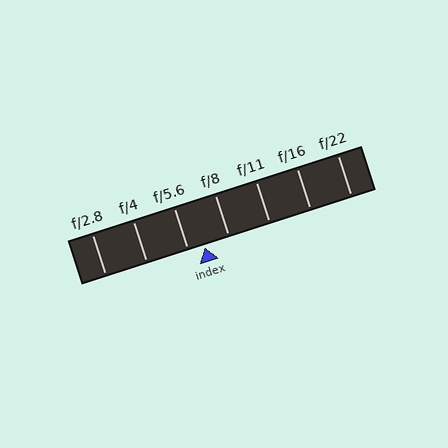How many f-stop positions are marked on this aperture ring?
There are 7 f-stop positions marked.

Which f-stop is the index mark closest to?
The index mark is closest to f/5.6.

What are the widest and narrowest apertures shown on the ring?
The widest aperture shown is f/2.8 and the narrowest is f/22.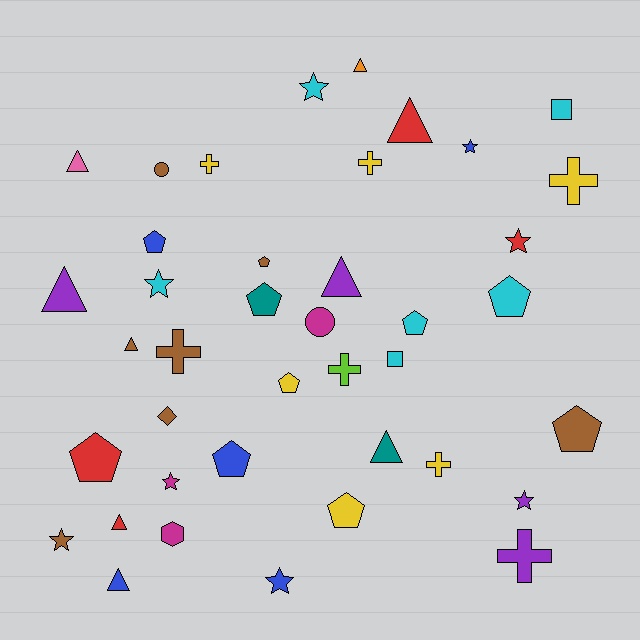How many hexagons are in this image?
There is 1 hexagon.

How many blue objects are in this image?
There are 5 blue objects.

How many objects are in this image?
There are 40 objects.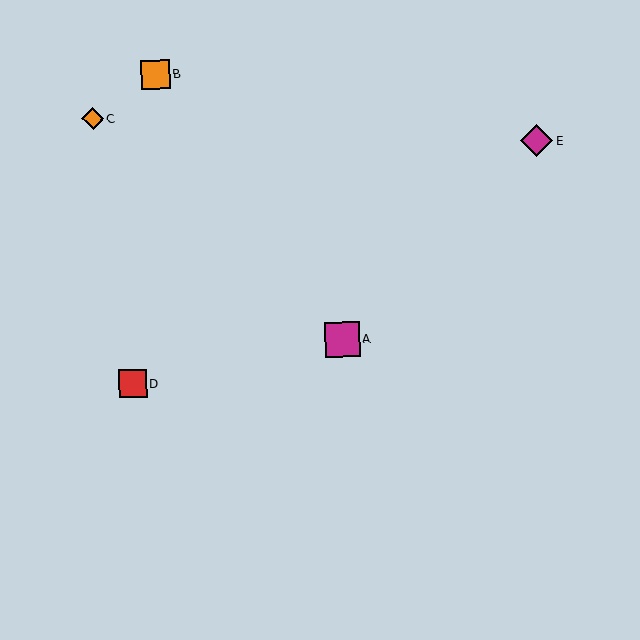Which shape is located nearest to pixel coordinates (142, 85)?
The orange square (labeled B) at (155, 75) is nearest to that location.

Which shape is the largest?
The magenta square (labeled A) is the largest.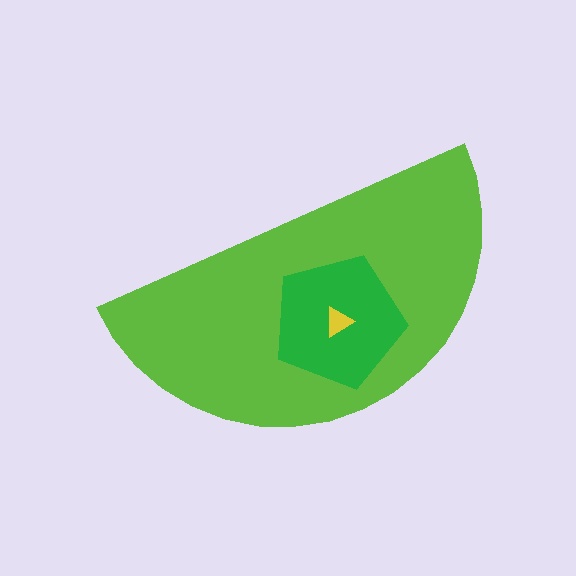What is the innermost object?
The yellow triangle.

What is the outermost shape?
The lime semicircle.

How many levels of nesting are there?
3.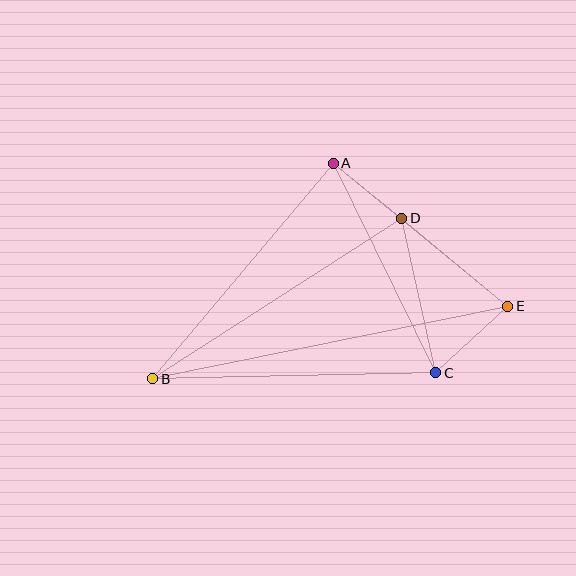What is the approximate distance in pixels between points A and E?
The distance between A and E is approximately 226 pixels.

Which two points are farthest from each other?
Points B and E are farthest from each other.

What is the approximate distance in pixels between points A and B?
The distance between A and B is approximately 281 pixels.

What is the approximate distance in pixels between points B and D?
The distance between B and D is approximately 296 pixels.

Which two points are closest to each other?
Points A and D are closest to each other.